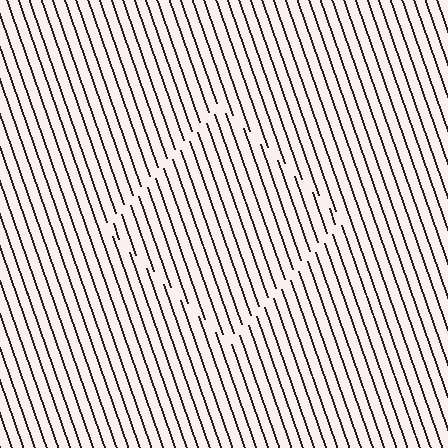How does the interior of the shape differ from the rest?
The interior of the shape contains the same grating, shifted by half a period — the contour is defined by the phase discontinuity where line-ends from the inner and outer gratings abut.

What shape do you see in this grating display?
An illusory square. The interior of the shape contains the same grating, shifted by half a period — the contour is defined by the phase discontinuity where line-ends from the inner and outer gratings abut.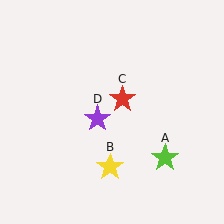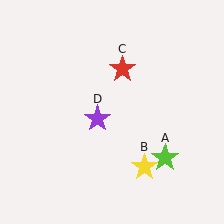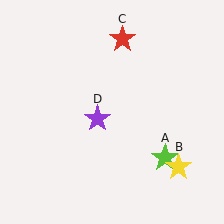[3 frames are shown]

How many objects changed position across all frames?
2 objects changed position: yellow star (object B), red star (object C).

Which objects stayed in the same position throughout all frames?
Lime star (object A) and purple star (object D) remained stationary.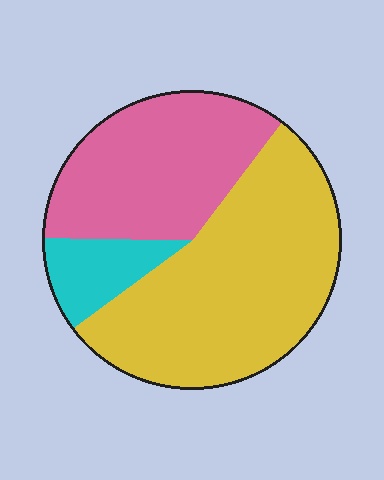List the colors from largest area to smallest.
From largest to smallest: yellow, pink, cyan.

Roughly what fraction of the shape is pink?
Pink takes up between a third and a half of the shape.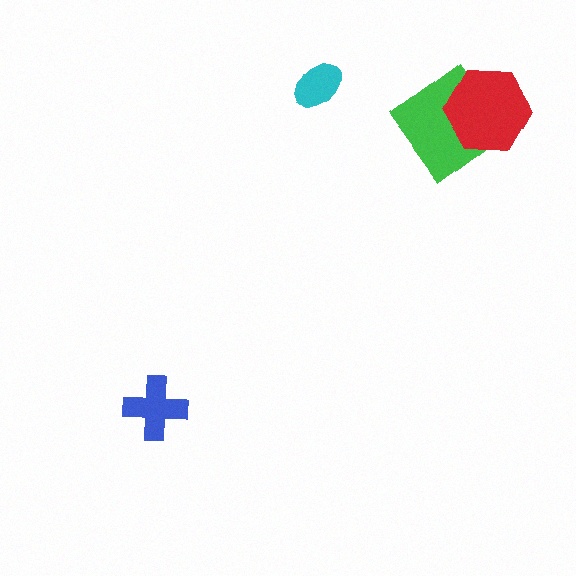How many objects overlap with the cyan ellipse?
0 objects overlap with the cyan ellipse.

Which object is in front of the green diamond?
The red hexagon is in front of the green diamond.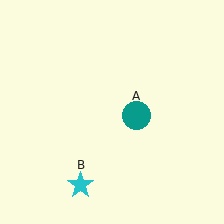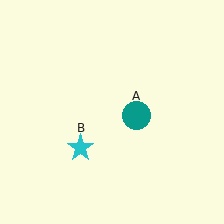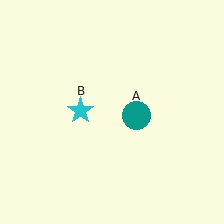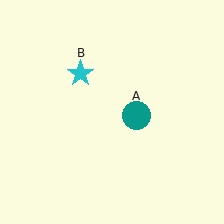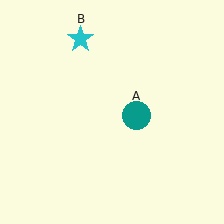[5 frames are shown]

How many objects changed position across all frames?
1 object changed position: cyan star (object B).